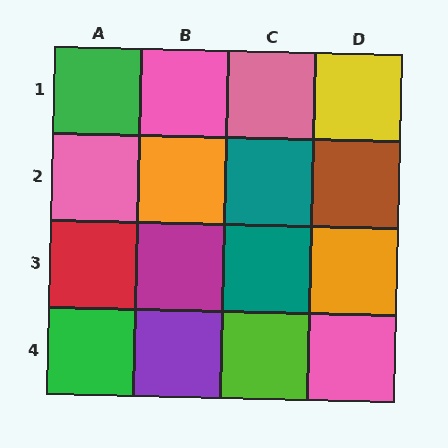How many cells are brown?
1 cell is brown.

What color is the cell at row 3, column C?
Teal.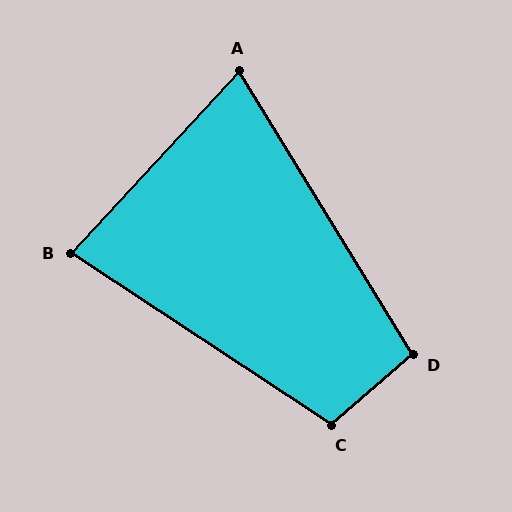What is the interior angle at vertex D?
Approximately 99 degrees (obtuse).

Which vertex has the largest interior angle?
C, at approximately 106 degrees.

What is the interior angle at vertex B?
Approximately 81 degrees (acute).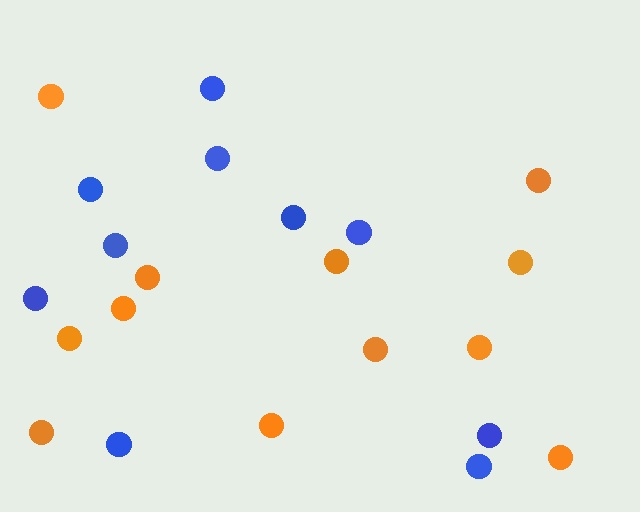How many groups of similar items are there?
There are 2 groups: one group of orange circles (12) and one group of blue circles (10).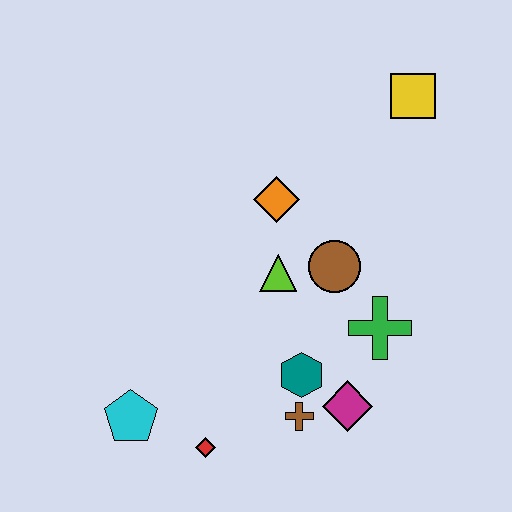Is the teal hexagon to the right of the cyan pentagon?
Yes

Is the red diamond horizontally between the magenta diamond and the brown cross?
No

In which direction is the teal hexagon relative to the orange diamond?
The teal hexagon is below the orange diamond.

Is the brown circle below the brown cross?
No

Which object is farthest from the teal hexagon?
The yellow square is farthest from the teal hexagon.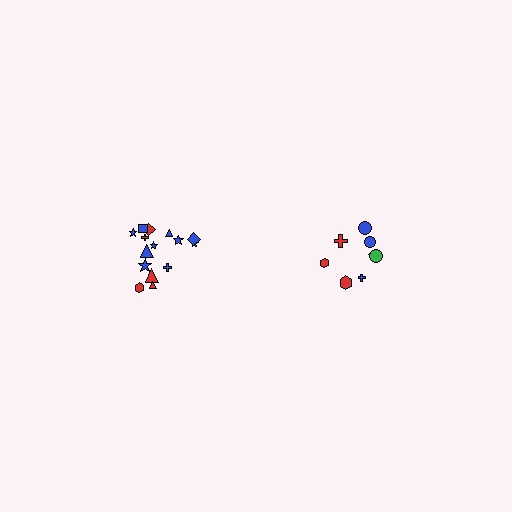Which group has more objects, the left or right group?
The left group.